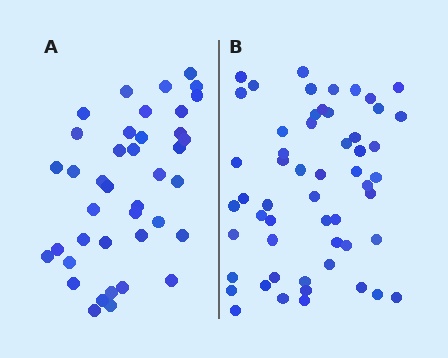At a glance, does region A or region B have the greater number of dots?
Region B (the right region) has more dots.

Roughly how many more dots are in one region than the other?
Region B has approximately 15 more dots than region A.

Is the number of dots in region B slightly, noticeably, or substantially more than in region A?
Region B has noticeably more, but not dramatically so. The ratio is roughly 1.4 to 1.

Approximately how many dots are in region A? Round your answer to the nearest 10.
About 40 dots.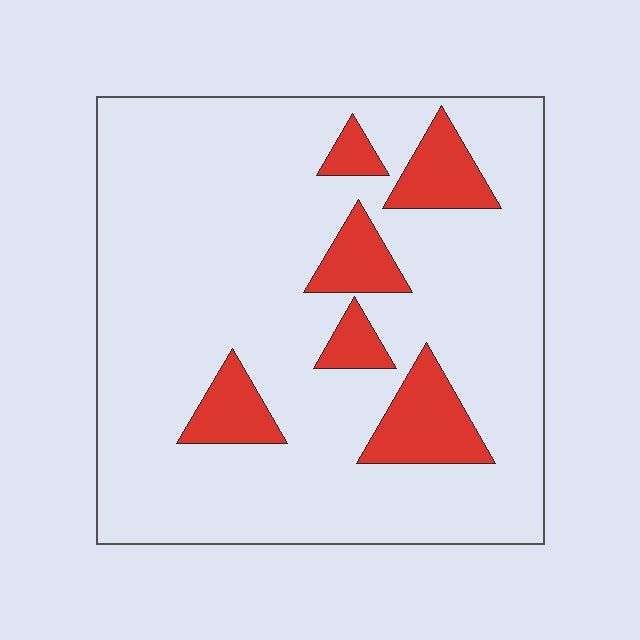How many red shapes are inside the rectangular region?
6.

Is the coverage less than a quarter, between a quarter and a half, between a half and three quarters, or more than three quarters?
Less than a quarter.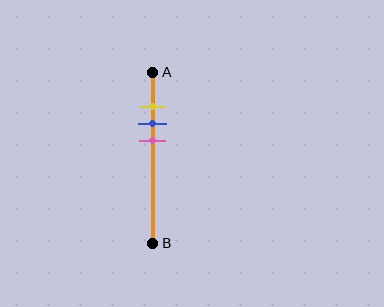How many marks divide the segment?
There are 3 marks dividing the segment.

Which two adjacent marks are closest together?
The yellow and blue marks are the closest adjacent pair.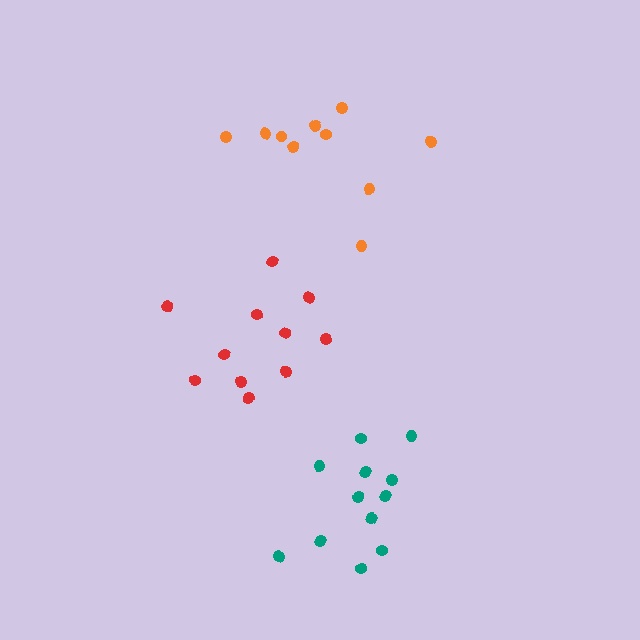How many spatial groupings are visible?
There are 3 spatial groupings.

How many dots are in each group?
Group 1: 11 dots, Group 2: 10 dots, Group 3: 12 dots (33 total).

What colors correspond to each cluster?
The clusters are colored: red, orange, teal.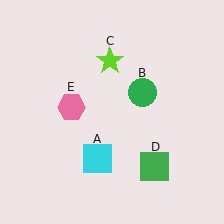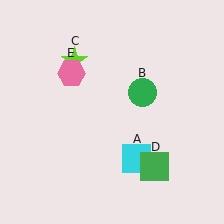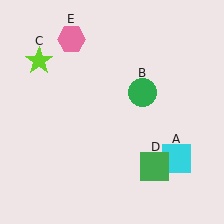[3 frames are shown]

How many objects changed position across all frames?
3 objects changed position: cyan square (object A), lime star (object C), pink hexagon (object E).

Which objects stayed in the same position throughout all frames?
Green circle (object B) and green square (object D) remained stationary.